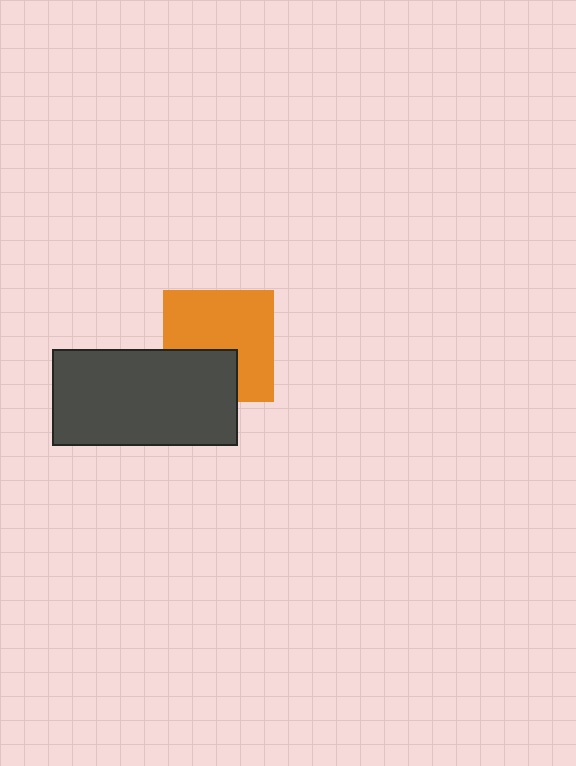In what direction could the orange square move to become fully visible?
The orange square could move up. That would shift it out from behind the dark gray rectangle entirely.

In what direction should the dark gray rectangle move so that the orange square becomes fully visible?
The dark gray rectangle should move down. That is the shortest direction to clear the overlap and leave the orange square fully visible.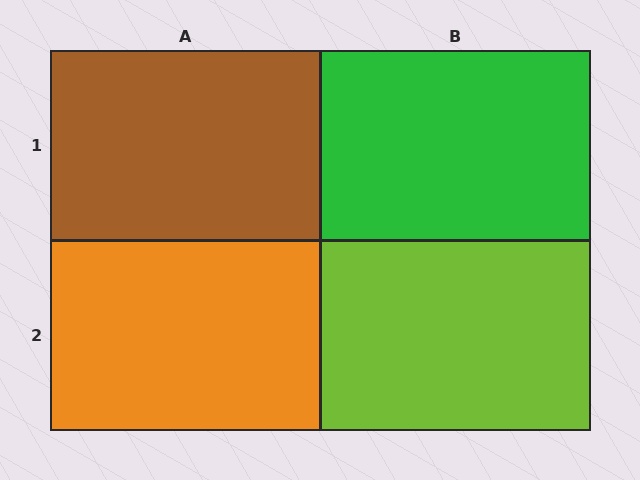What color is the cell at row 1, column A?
Brown.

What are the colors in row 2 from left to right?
Orange, lime.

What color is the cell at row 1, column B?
Green.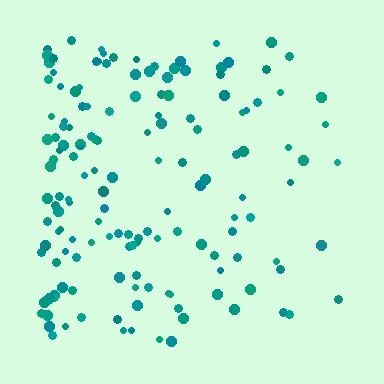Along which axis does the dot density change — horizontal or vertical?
Horizontal.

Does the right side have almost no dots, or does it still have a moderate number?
Still a moderate number, just noticeably fewer than the left.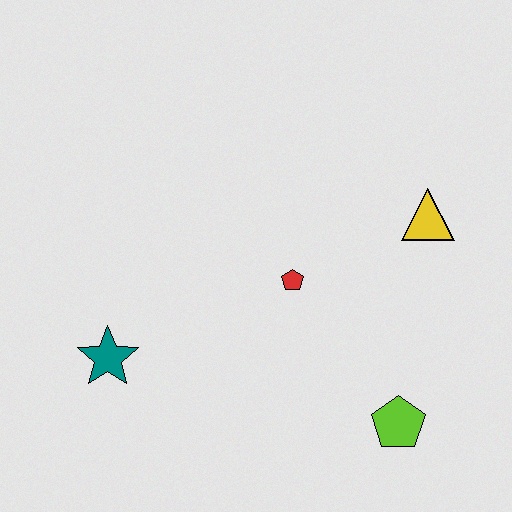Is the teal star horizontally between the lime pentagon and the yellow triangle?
No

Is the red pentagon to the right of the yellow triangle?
No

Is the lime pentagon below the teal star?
Yes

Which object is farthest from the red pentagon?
The teal star is farthest from the red pentagon.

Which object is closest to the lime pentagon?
The red pentagon is closest to the lime pentagon.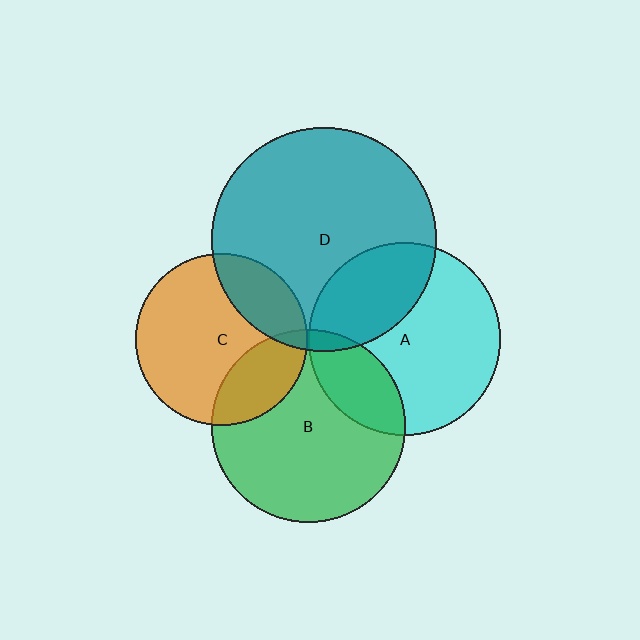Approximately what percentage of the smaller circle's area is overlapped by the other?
Approximately 5%.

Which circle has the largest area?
Circle D (teal).